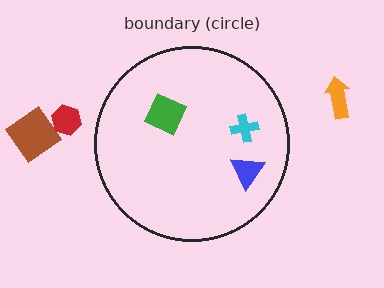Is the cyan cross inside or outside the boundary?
Inside.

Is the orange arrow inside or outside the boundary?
Outside.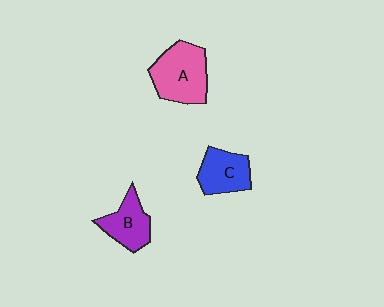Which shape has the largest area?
Shape A (pink).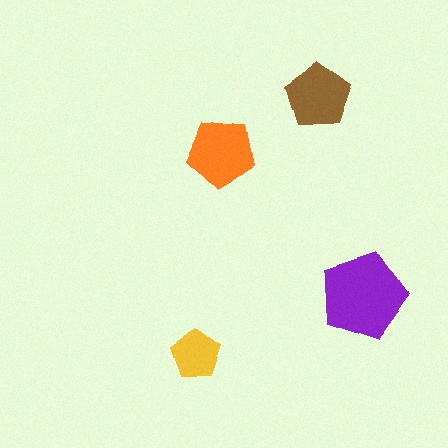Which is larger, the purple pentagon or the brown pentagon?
The purple one.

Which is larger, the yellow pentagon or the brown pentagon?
The brown one.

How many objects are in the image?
There are 4 objects in the image.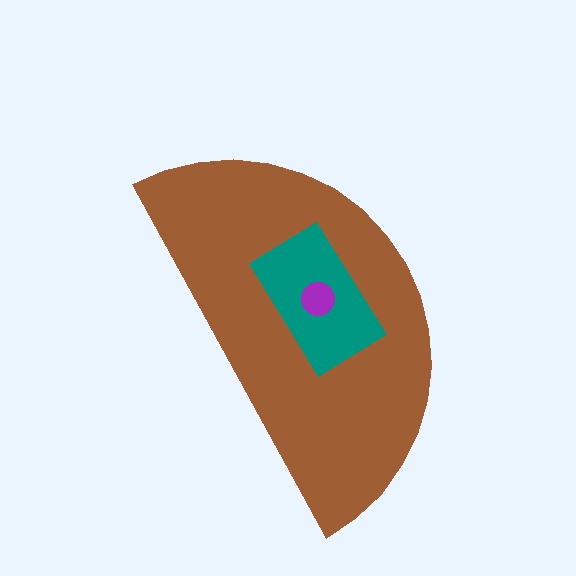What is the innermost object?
The purple circle.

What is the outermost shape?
The brown semicircle.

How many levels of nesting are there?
3.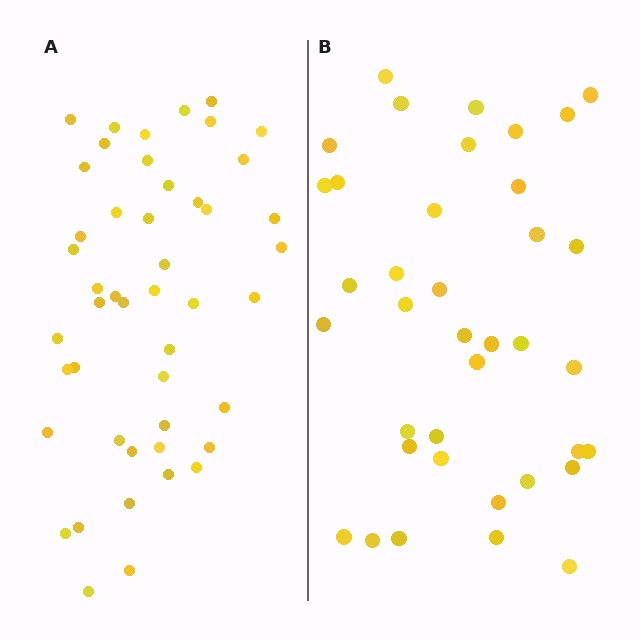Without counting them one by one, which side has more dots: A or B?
Region A (the left region) has more dots.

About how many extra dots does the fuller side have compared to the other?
Region A has roughly 8 or so more dots than region B.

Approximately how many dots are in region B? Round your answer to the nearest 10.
About 40 dots. (The exact count is 38, which rounds to 40.)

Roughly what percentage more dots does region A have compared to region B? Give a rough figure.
About 25% more.